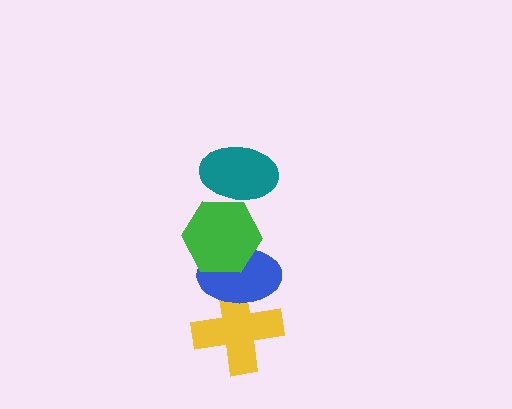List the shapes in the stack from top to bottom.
From top to bottom: the teal ellipse, the green hexagon, the blue ellipse, the yellow cross.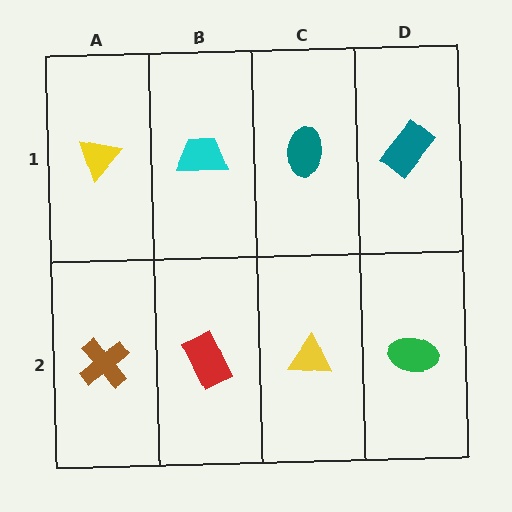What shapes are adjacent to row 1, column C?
A yellow triangle (row 2, column C), a cyan trapezoid (row 1, column B), a teal rectangle (row 1, column D).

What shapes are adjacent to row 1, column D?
A green ellipse (row 2, column D), a teal ellipse (row 1, column C).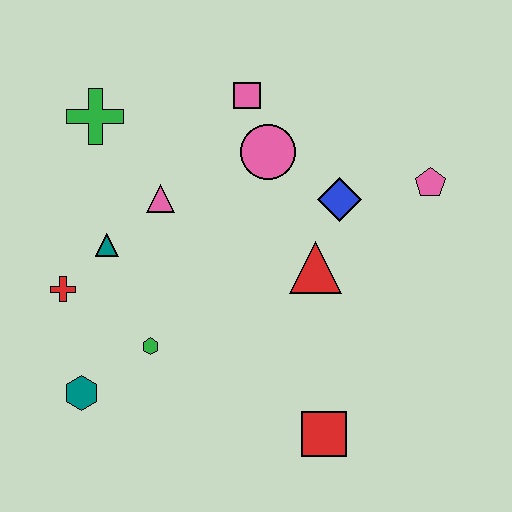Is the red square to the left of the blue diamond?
Yes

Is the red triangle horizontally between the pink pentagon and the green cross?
Yes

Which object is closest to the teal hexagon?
The green hexagon is closest to the teal hexagon.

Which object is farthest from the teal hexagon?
The pink pentagon is farthest from the teal hexagon.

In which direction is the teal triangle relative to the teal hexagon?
The teal triangle is above the teal hexagon.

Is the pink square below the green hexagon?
No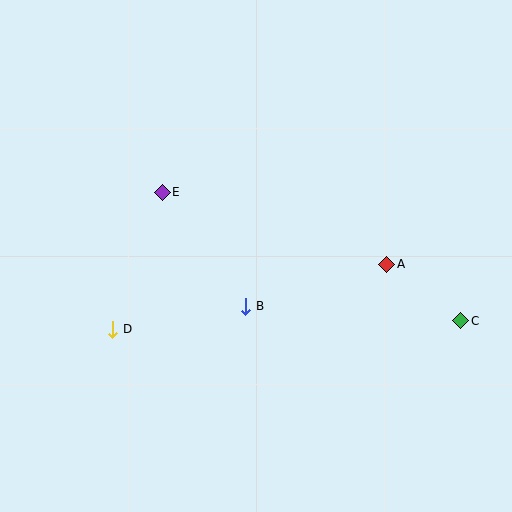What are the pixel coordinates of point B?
Point B is at (246, 306).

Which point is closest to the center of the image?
Point B at (246, 306) is closest to the center.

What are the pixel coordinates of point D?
Point D is at (113, 329).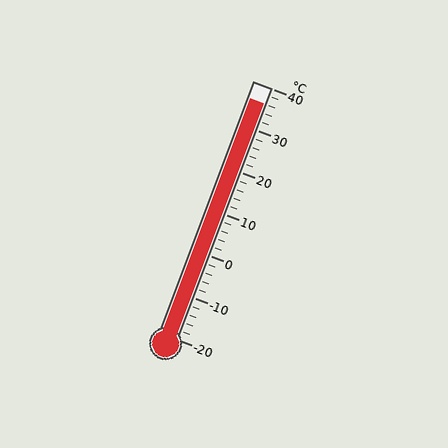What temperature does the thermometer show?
The thermometer shows approximately 36°C.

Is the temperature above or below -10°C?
The temperature is above -10°C.